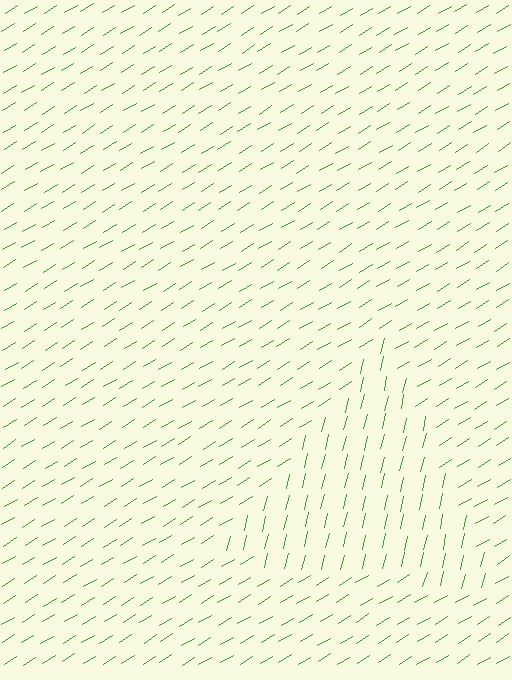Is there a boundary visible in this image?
Yes, there is a texture boundary formed by a change in line orientation.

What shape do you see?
I see a triangle.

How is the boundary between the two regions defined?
The boundary is defined purely by a change in line orientation (approximately 45 degrees difference). All lines are the same color and thickness.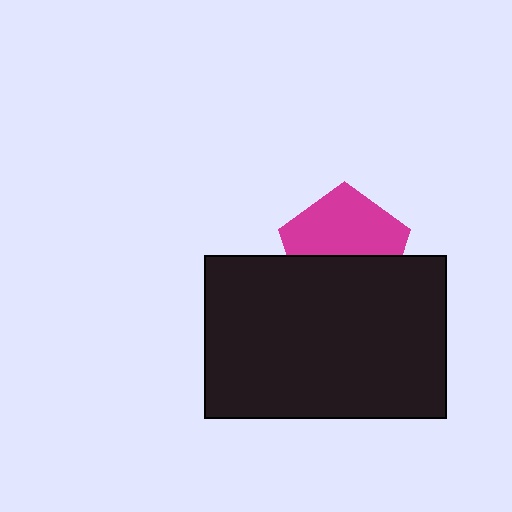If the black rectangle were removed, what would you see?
You would see the complete magenta pentagon.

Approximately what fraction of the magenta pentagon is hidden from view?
Roughly 44% of the magenta pentagon is hidden behind the black rectangle.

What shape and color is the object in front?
The object in front is a black rectangle.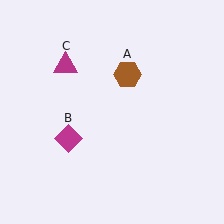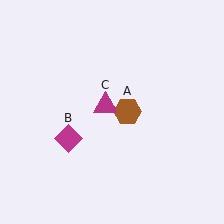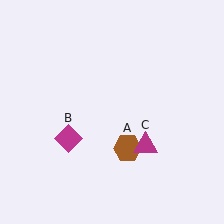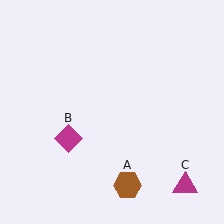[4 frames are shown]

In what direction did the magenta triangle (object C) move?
The magenta triangle (object C) moved down and to the right.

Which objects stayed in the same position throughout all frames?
Magenta diamond (object B) remained stationary.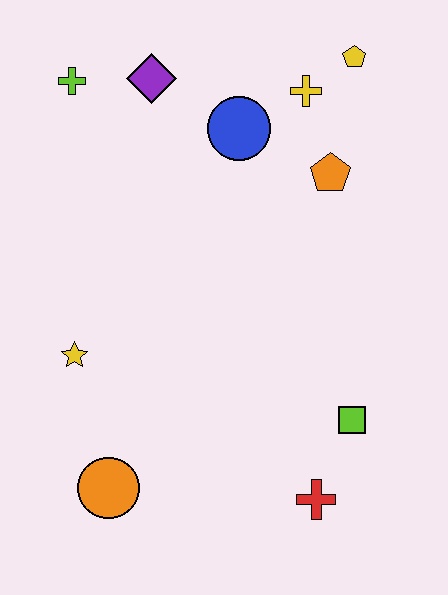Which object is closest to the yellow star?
The orange circle is closest to the yellow star.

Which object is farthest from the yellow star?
The yellow pentagon is farthest from the yellow star.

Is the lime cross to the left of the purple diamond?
Yes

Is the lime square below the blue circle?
Yes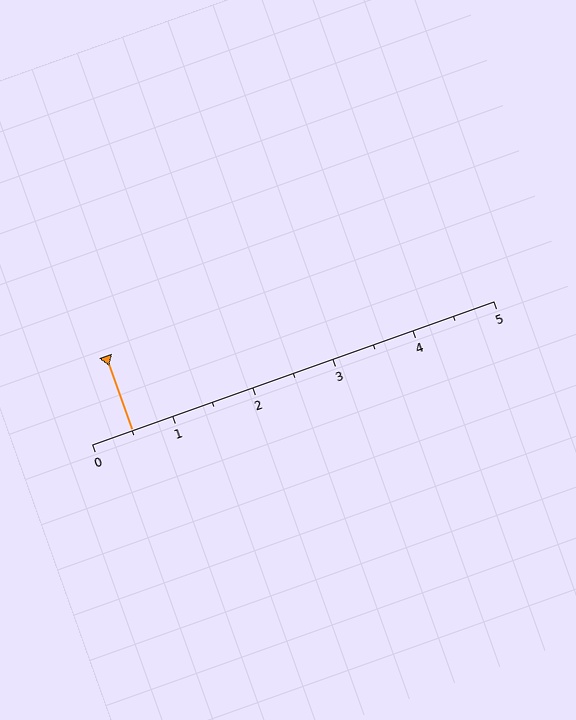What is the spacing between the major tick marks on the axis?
The major ticks are spaced 1 apart.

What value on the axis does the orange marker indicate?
The marker indicates approximately 0.5.